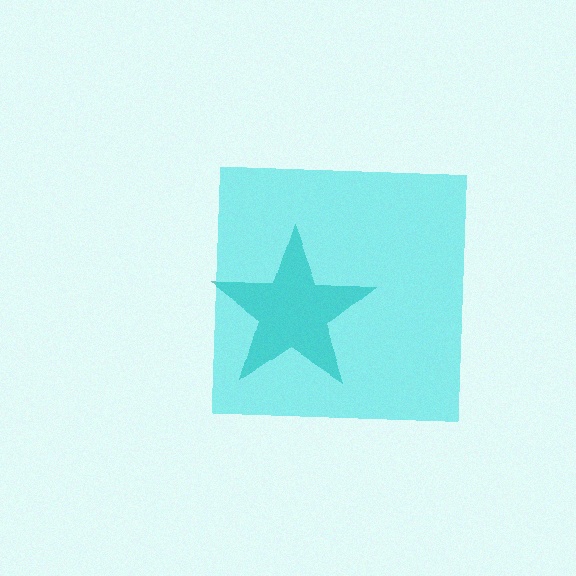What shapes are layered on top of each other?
The layered shapes are: a teal star, a cyan square.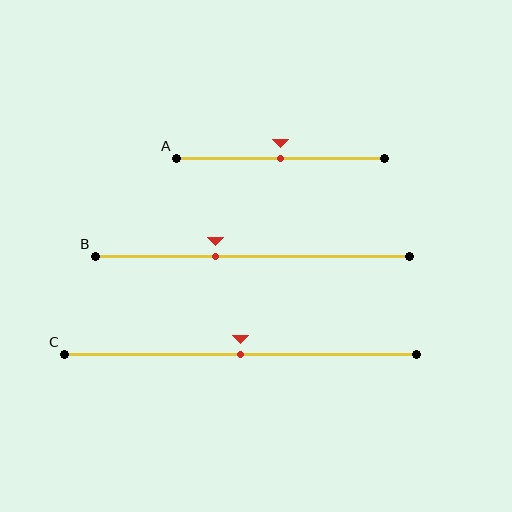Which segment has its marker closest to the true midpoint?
Segment A has its marker closest to the true midpoint.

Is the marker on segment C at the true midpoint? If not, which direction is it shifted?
Yes, the marker on segment C is at the true midpoint.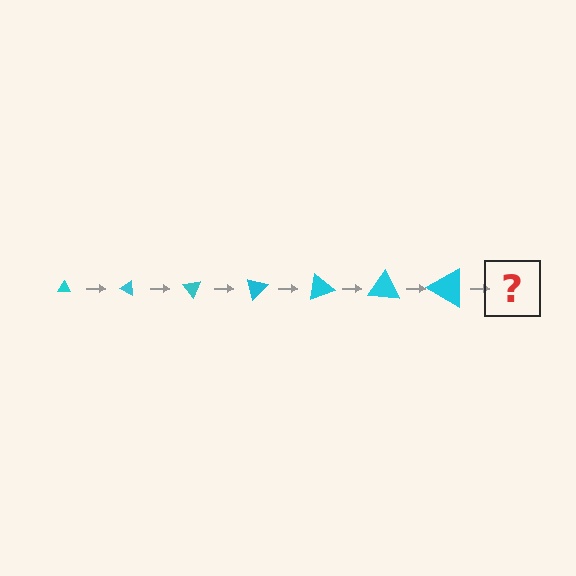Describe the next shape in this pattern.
It should be a triangle, larger than the previous one and rotated 175 degrees from the start.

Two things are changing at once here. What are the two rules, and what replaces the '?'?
The two rules are that the triangle grows larger each step and it rotates 25 degrees each step. The '?' should be a triangle, larger than the previous one and rotated 175 degrees from the start.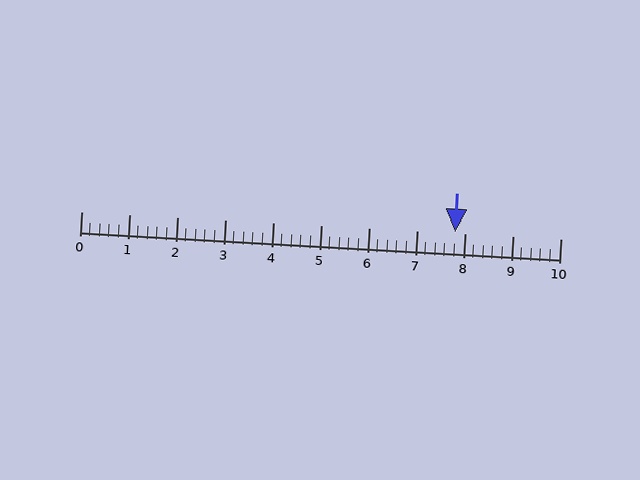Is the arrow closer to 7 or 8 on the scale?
The arrow is closer to 8.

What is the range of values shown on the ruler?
The ruler shows values from 0 to 10.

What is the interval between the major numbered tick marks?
The major tick marks are spaced 1 units apart.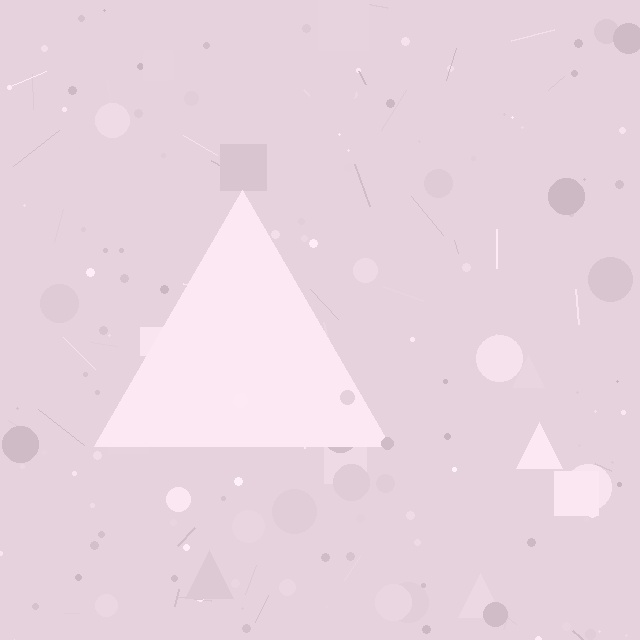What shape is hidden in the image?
A triangle is hidden in the image.